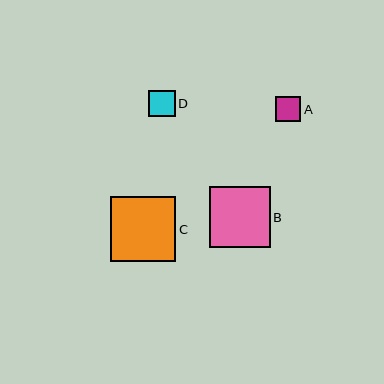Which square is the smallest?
Square A is the smallest with a size of approximately 25 pixels.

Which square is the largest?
Square C is the largest with a size of approximately 65 pixels.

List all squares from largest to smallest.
From largest to smallest: C, B, D, A.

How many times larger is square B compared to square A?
Square B is approximately 2.4 times the size of square A.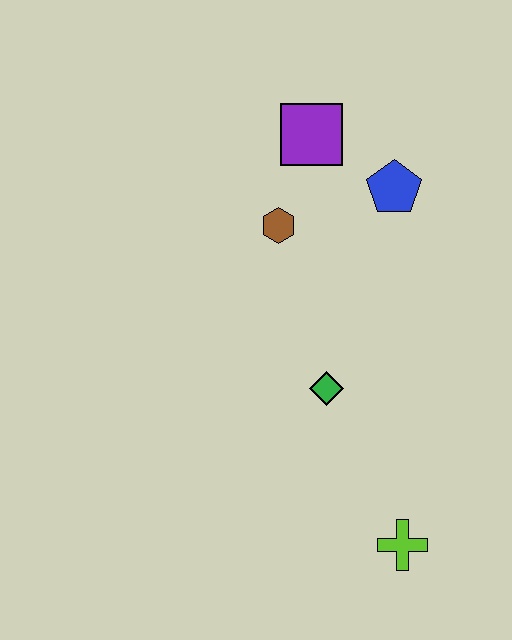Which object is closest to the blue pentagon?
The purple square is closest to the blue pentagon.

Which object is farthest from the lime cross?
The purple square is farthest from the lime cross.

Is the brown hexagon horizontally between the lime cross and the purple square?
No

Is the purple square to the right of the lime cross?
No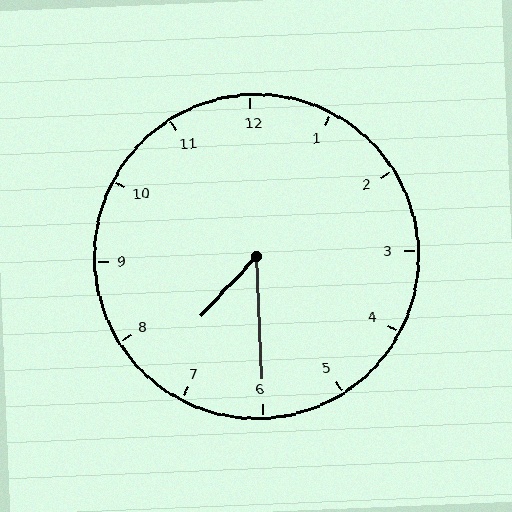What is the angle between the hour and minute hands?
Approximately 45 degrees.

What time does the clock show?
7:30.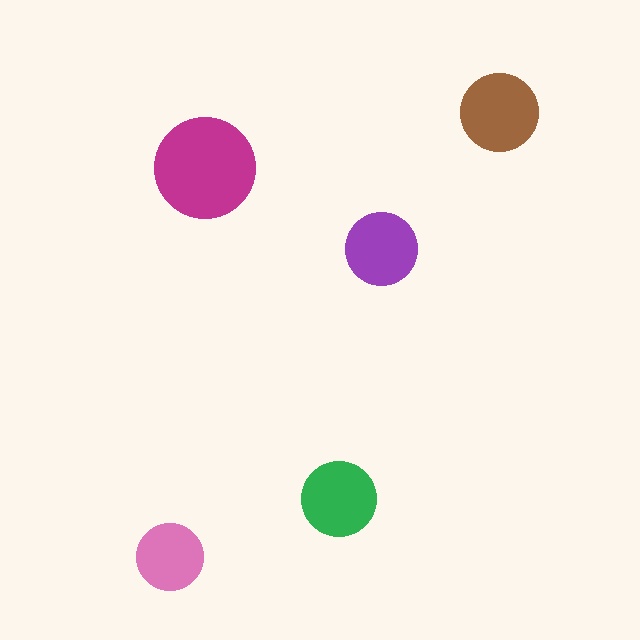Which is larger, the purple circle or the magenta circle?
The magenta one.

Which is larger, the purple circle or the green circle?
The green one.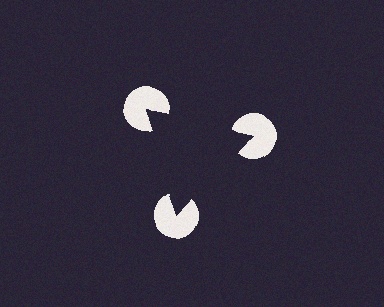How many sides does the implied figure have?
3 sides.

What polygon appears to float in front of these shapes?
An illusory triangle — its edges are inferred from the aligned wedge cuts in the pac-man discs, not physically drawn.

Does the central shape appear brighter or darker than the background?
It typically appears slightly darker than the background, even though no actual brightness change is drawn.